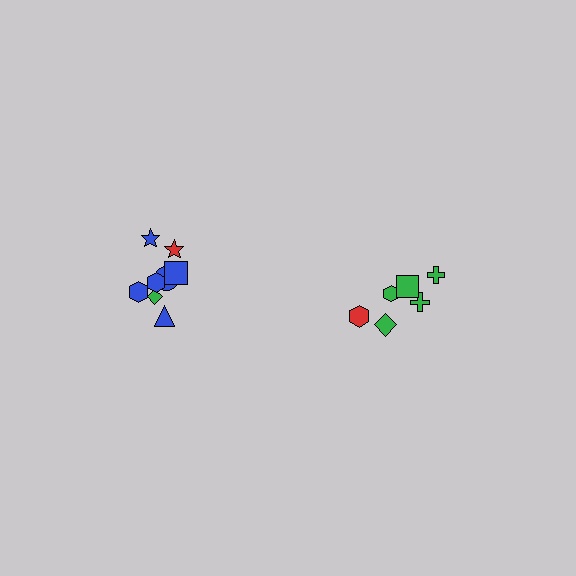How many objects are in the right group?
There are 6 objects.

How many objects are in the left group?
There are 8 objects.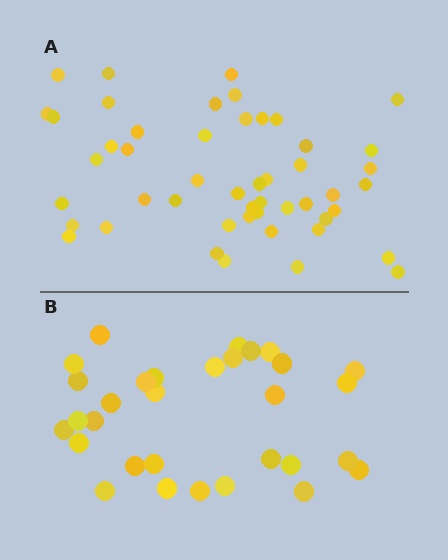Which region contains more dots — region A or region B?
Region A (the top region) has more dots.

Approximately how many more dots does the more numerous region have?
Region A has approximately 20 more dots than region B.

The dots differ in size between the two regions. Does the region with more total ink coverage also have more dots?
No. Region B has more total ink coverage because its dots are larger, but region A actually contains more individual dots. Total area can be misleading — the number of items is what matters here.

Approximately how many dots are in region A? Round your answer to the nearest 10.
About 50 dots. (The exact count is 49, which rounds to 50.)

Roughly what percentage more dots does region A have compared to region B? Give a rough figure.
About 60% more.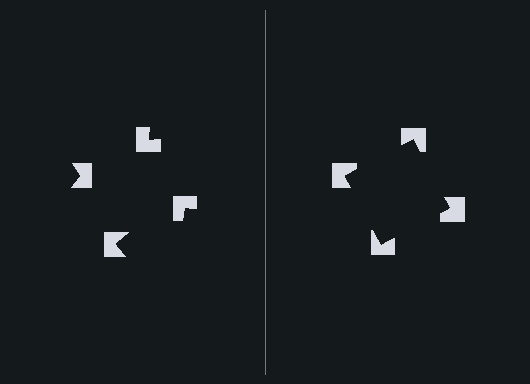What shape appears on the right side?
An illusory square.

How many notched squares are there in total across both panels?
8 — 4 on each side.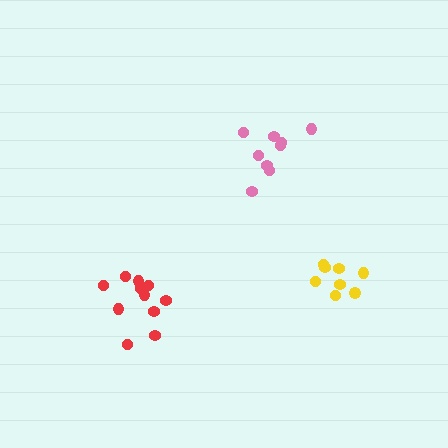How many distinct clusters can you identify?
There are 3 distinct clusters.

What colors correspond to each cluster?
The clusters are colored: red, pink, yellow.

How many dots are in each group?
Group 1: 11 dots, Group 2: 9 dots, Group 3: 8 dots (28 total).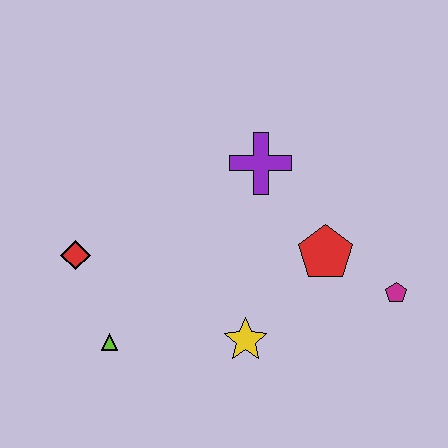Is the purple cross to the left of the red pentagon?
Yes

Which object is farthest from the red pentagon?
The red diamond is farthest from the red pentagon.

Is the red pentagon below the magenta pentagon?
No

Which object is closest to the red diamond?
The lime triangle is closest to the red diamond.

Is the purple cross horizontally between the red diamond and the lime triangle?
No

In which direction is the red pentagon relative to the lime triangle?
The red pentagon is to the right of the lime triangle.